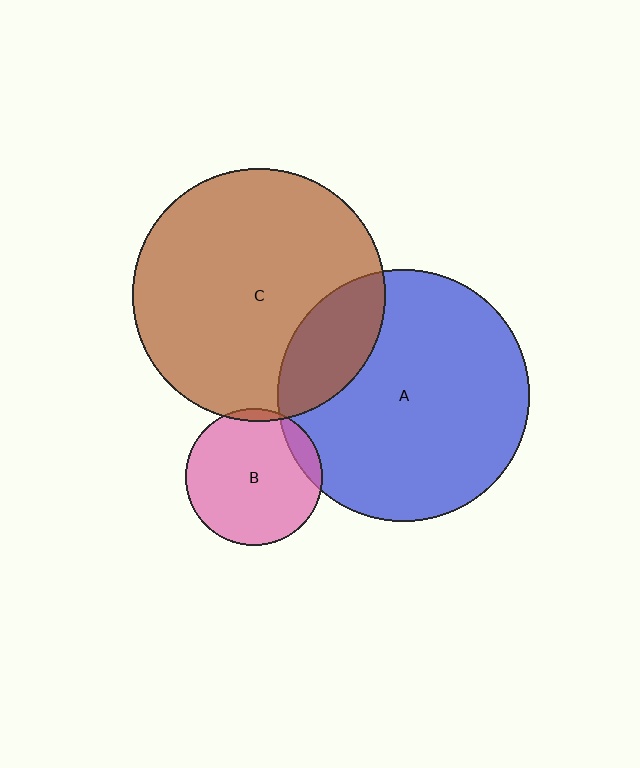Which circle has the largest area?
Circle C (brown).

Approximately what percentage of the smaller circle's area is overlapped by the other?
Approximately 20%.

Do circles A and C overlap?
Yes.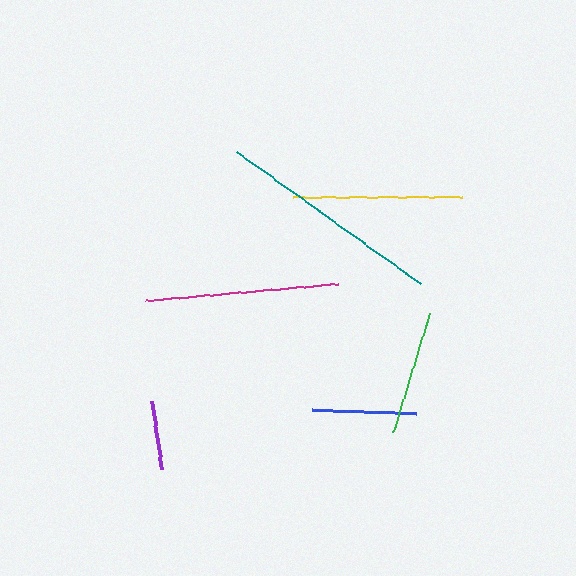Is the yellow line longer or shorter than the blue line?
The yellow line is longer than the blue line.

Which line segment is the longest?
The teal line is the longest at approximately 226 pixels.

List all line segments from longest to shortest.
From longest to shortest: teal, magenta, yellow, green, blue, purple.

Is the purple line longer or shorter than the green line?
The green line is longer than the purple line.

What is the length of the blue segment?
The blue segment is approximately 105 pixels long.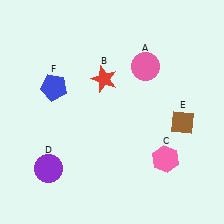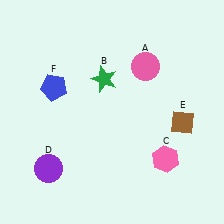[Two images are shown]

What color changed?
The star (B) changed from red in Image 1 to green in Image 2.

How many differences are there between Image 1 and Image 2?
There is 1 difference between the two images.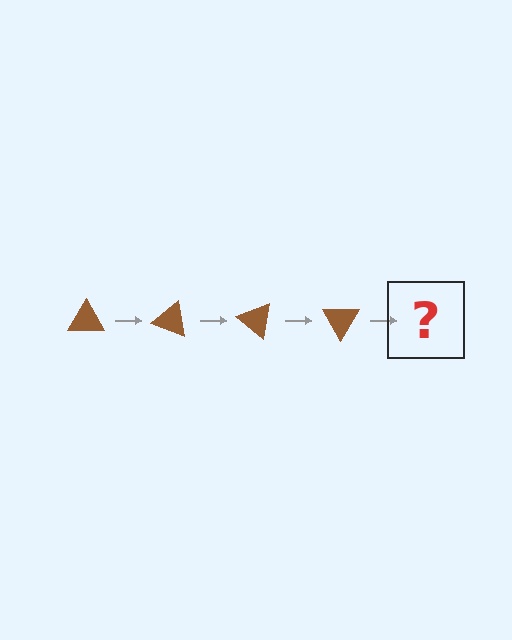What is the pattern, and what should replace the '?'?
The pattern is that the triangle rotates 20 degrees each step. The '?' should be a brown triangle rotated 80 degrees.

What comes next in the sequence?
The next element should be a brown triangle rotated 80 degrees.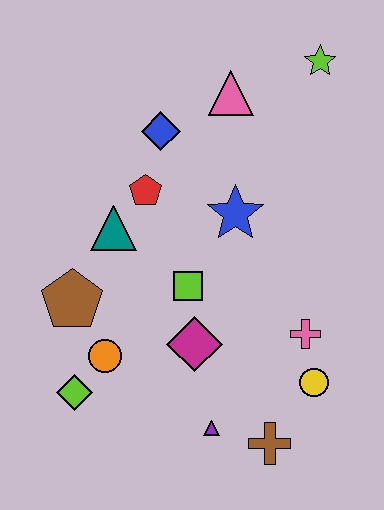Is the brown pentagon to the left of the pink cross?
Yes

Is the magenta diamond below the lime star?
Yes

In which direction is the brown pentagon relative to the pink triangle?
The brown pentagon is below the pink triangle.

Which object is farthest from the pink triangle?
The brown cross is farthest from the pink triangle.